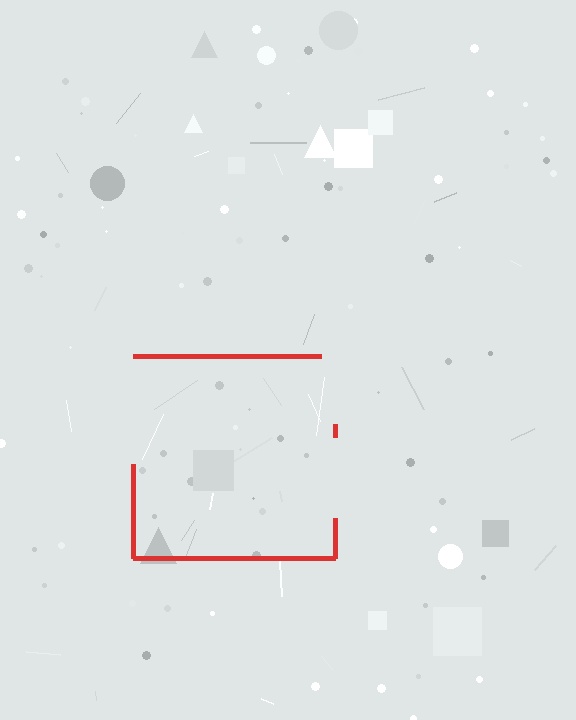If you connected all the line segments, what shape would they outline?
They would outline a square.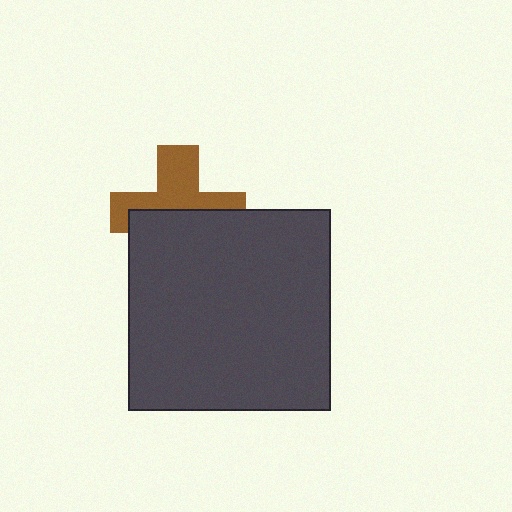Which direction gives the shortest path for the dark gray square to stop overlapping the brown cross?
Moving down gives the shortest separation.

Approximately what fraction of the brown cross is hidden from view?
Roughly 50% of the brown cross is hidden behind the dark gray square.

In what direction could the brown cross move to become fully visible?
The brown cross could move up. That would shift it out from behind the dark gray square entirely.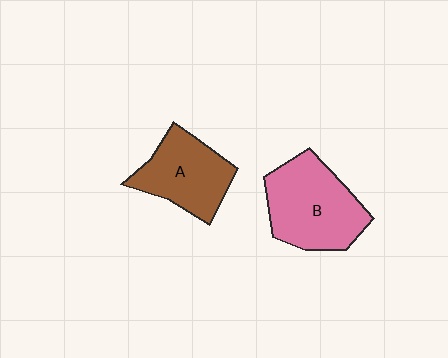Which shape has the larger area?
Shape B (pink).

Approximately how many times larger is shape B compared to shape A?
Approximately 1.3 times.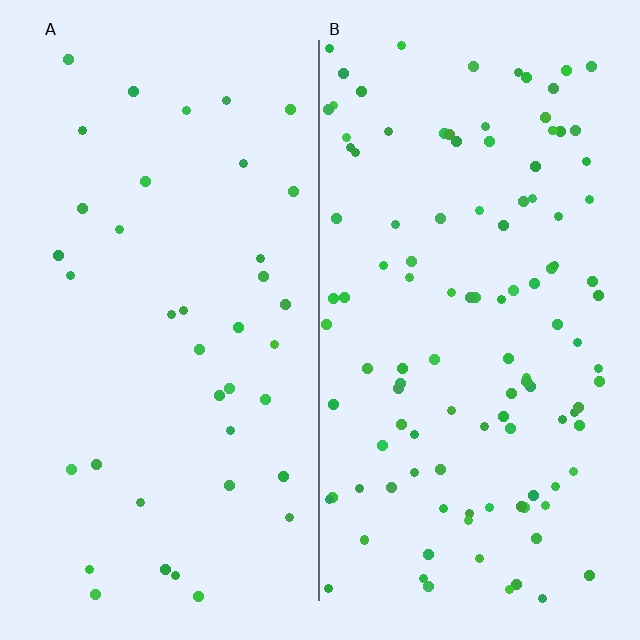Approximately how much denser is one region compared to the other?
Approximately 2.9× — region B over region A.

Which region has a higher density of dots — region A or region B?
B (the right).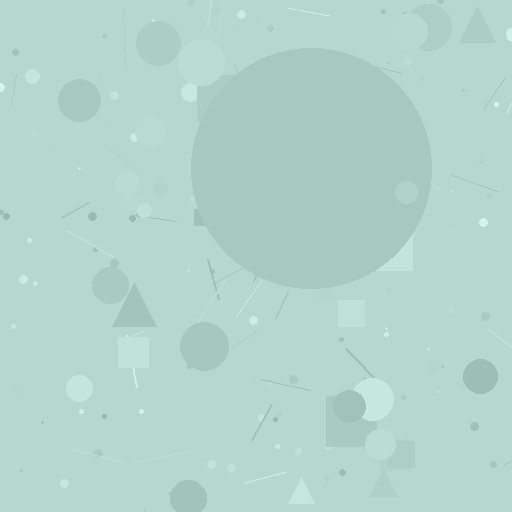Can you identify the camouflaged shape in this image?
The camouflaged shape is a circle.